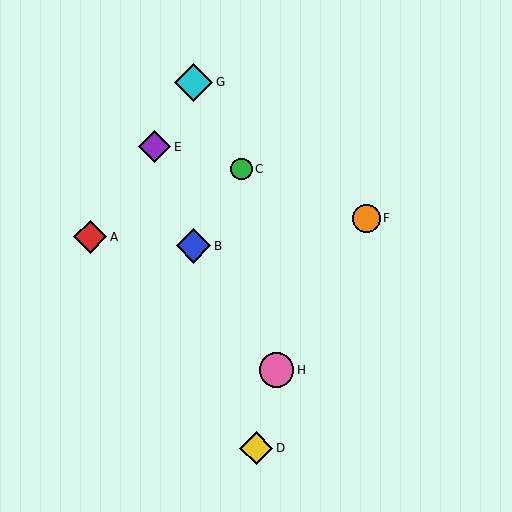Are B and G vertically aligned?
Yes, both are at x≈194.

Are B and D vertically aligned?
No, B is at x≈194 and D is at x≈256.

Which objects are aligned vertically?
Objects B, G are aligned vertically.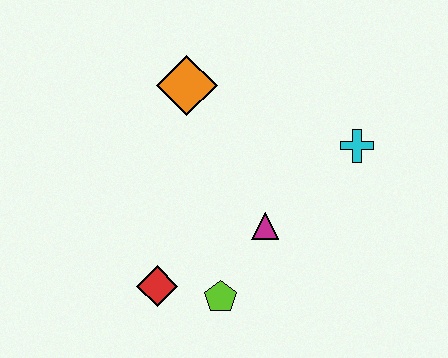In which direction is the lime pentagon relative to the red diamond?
The lime pentagon is to the right of the red diamond.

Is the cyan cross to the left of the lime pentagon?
No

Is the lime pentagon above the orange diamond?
No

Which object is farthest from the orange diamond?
The lime pentagon is farthest from the orange diamond.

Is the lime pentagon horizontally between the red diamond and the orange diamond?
No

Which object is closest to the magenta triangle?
The lime pentagon is closest to the magenta triangle.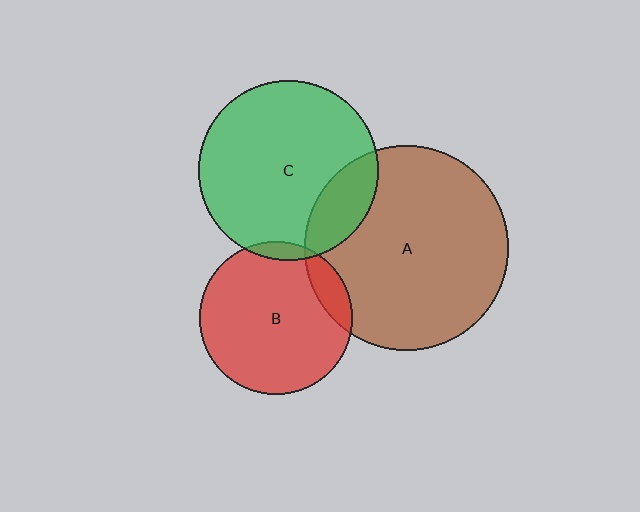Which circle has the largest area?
Circle A (brown).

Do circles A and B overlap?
Yes.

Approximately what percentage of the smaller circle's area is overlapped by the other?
Approximately 10%.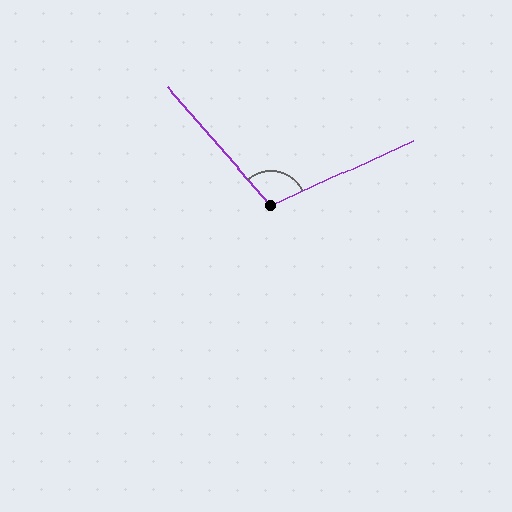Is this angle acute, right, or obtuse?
It is obtuse.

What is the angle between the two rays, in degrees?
Approximately 106 degrees.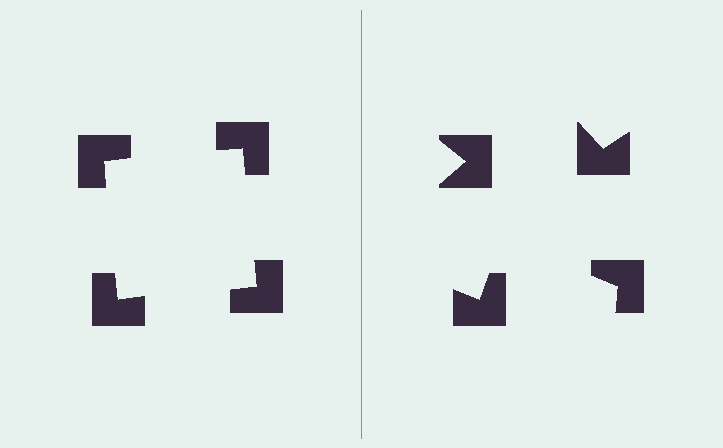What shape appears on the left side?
An illusory square.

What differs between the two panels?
The notched squares are positioned identically on both sides; only the wedge orientations differ. On the left they align to a square; on the right they are misaligned.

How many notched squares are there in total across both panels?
8 — 4 on each side.